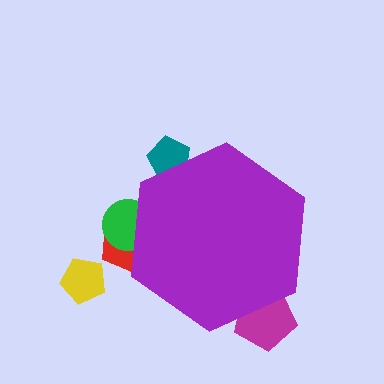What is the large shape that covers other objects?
A purple hexagon.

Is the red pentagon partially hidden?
Yes, the red pentagon is partially hidden behind the purple hexagon.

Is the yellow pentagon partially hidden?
No, the yellow pentagon is fully visible.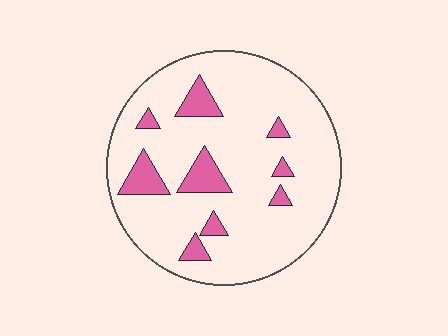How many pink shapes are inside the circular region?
9.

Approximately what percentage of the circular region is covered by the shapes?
Approximately 15%.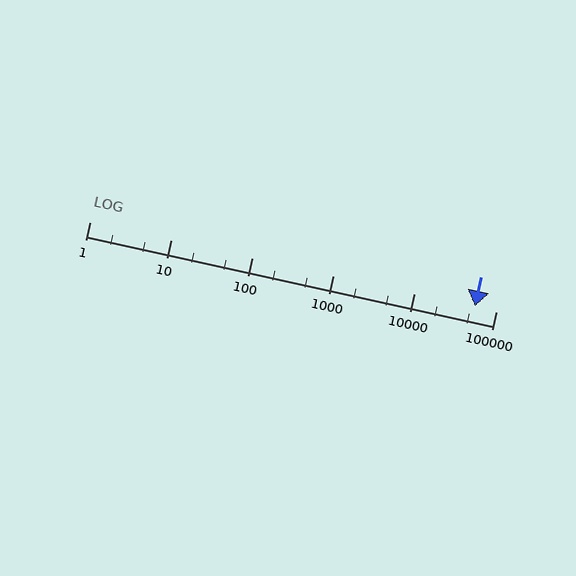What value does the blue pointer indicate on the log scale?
The pointer indicates approximately 55000.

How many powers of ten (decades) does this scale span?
The scale spans 5 decades, from 1 to 100000.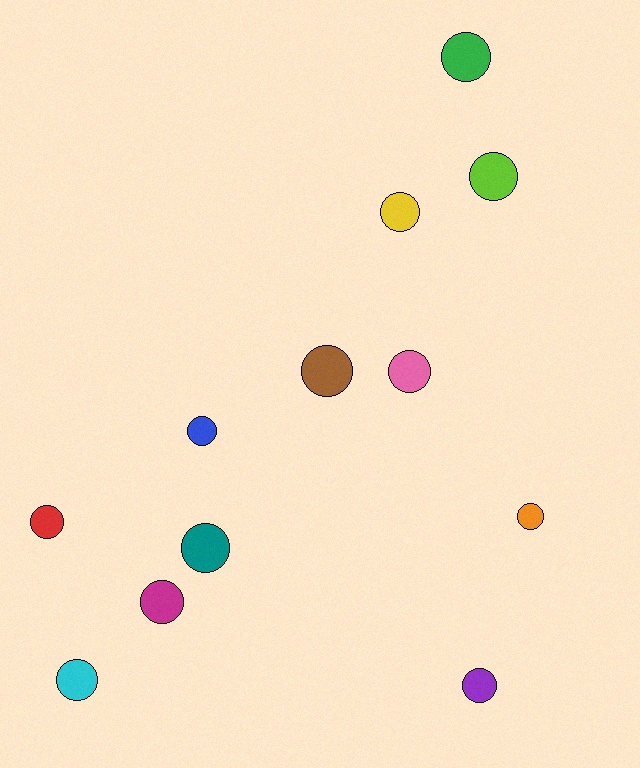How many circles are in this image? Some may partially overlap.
There are 12 circles.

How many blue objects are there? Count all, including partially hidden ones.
There is 1 blue object.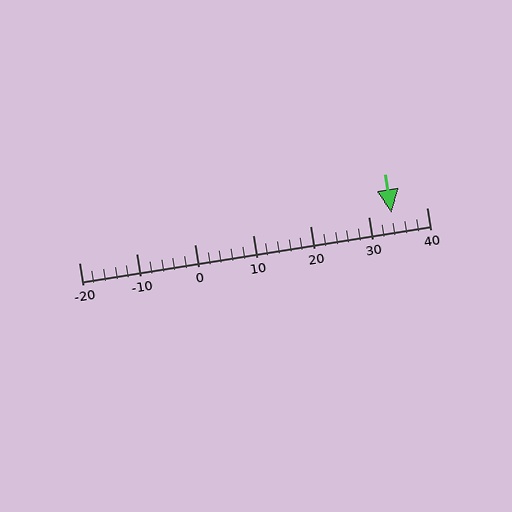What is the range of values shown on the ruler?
The ruler shows values from -20 to 40.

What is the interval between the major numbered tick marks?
The major tick marks are spaced 10 units apart.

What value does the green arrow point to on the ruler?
The green arrow points to approximately 34.